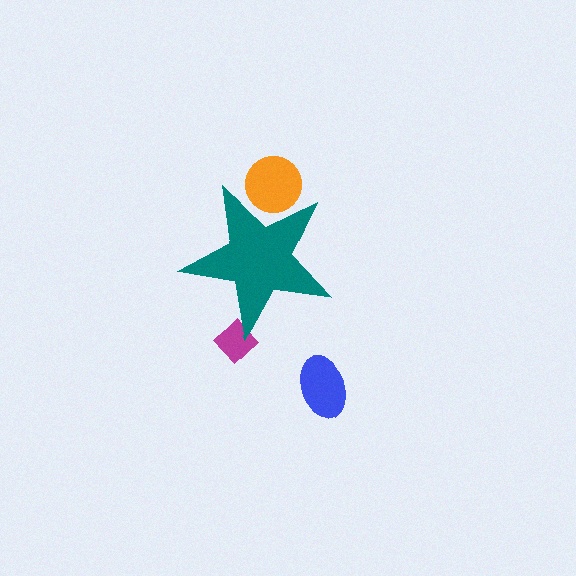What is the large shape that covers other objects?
A teal star.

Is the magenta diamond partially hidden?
Yes, the magenta diamond is partially hidden behind the teal star.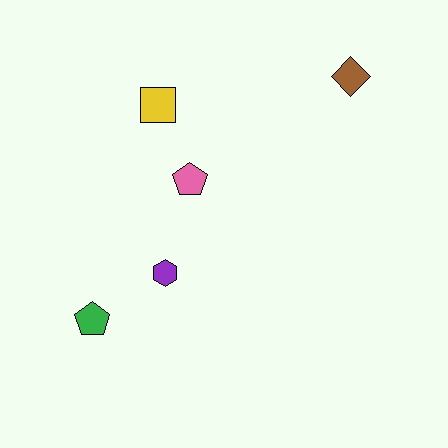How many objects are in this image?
There are 5 objects.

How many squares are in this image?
There is 1 square.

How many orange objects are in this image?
There are no orange objects.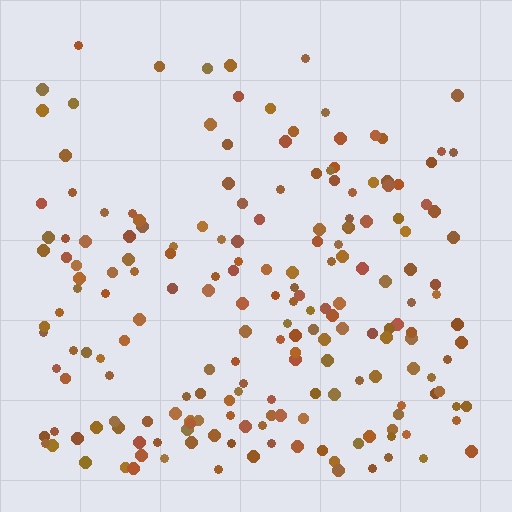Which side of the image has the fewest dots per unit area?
The top.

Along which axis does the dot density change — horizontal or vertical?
Vertical.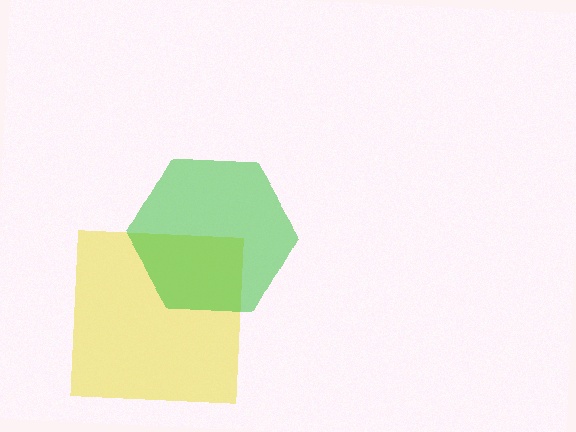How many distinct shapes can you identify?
There are 2 distinct shapes: a yellow square, a green hexagon.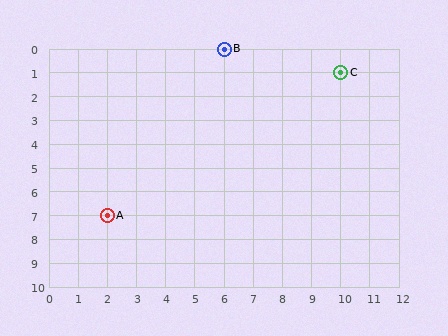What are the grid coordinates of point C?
Point C is at grid coordinates (10, 1).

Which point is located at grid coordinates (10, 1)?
Point C is at (10, 1).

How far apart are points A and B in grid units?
Points A and B are 4 columns and 7 rows apart (about 8.1 grid units diagonally).